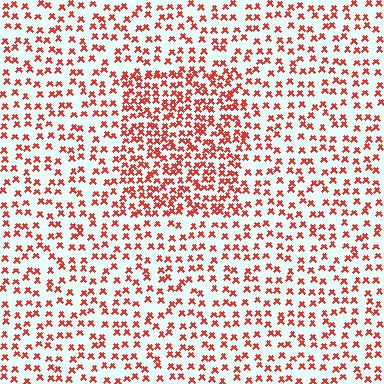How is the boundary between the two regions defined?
The boundary is defined by a change in element density (approximately 1.9x ratio). All elements are the same color, size, and shape.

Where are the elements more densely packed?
The elements are more densely packed inside the rectangle boundary.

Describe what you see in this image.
The image contains small red elements arranged at two different densities. A rectangle-shaped region is visible where the elements are more densely packed than the surrounding area.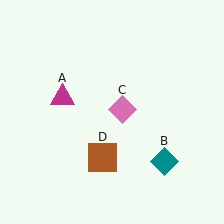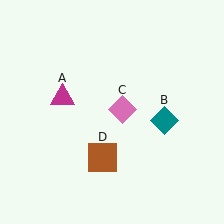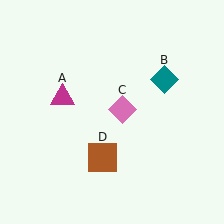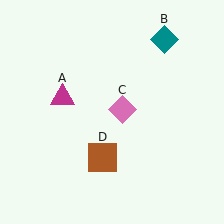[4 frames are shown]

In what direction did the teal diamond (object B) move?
The teal diamond (object B) moved up.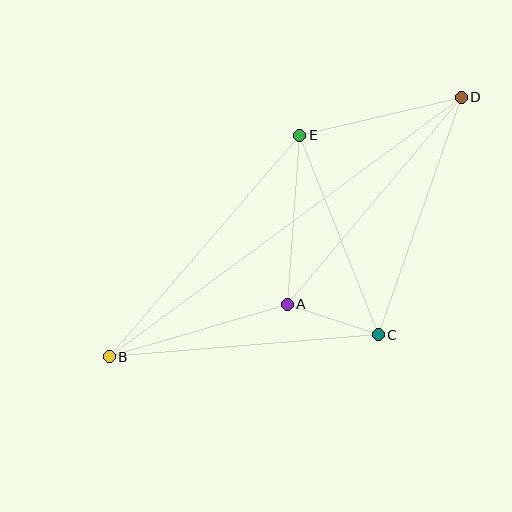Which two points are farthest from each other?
Points B and D are farthest from each other.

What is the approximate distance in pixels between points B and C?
The distance between B and C is approximately 270 pixels.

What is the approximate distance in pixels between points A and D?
The distance between A and D is approximately 270 pixels.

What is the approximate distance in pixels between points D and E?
The distance between D and E is approximately 166 pixels.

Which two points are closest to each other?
Points A and C are closest to each other.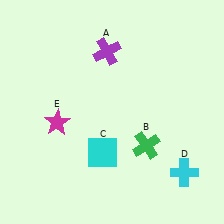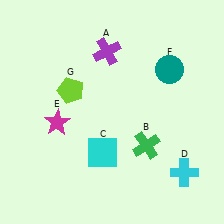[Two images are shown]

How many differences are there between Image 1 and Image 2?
There are 2 differences between the two images.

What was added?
A teal circle (F), a lime pentagon (G) were added in Image 2.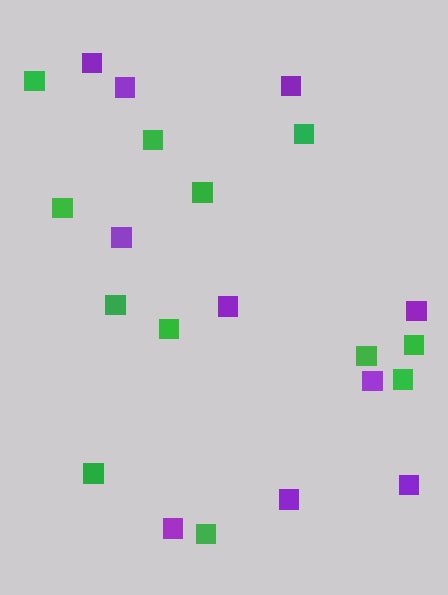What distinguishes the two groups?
There are 2 groups: one group of purple squares (10) and one group of green squares (12).